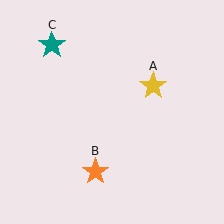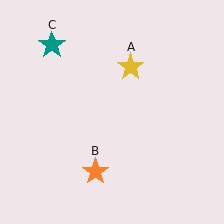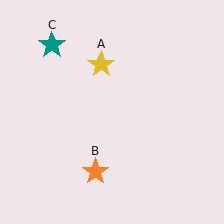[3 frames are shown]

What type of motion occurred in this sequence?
The yellow star (object A) rotated counterclockwise around the center of the scene.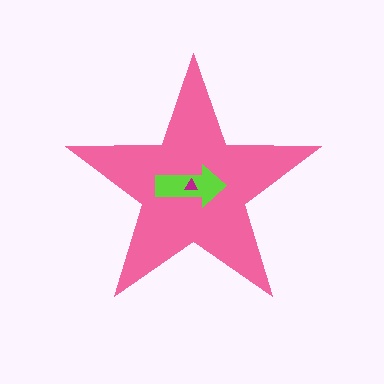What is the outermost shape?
The pink star.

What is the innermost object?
The magenta triangle.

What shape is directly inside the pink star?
The lime arrow.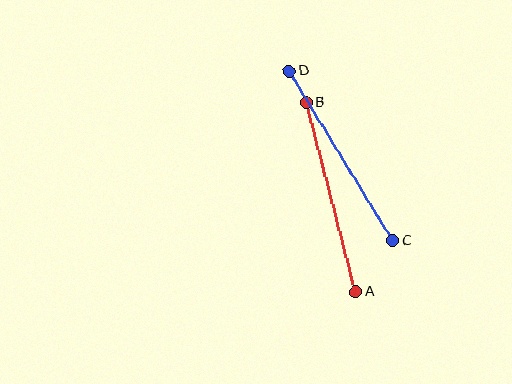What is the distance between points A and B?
The distance is approximately 196 pixels.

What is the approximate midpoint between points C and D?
The midpoint is at approximately (341, 156) pixels.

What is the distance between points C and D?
The distance is approximately 199 pixels.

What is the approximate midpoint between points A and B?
The midpoint is at approximately (331, 197) pixels.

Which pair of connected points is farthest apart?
Points C and D are farthest apart.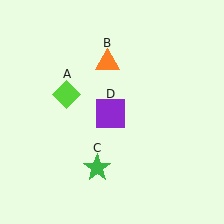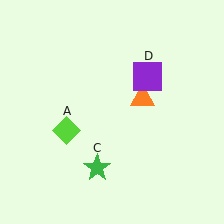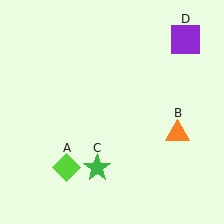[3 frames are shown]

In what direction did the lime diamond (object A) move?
The lime diamond (object A) moved down.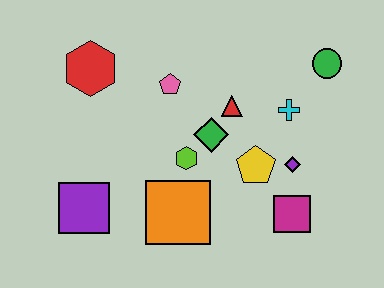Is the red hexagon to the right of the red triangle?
No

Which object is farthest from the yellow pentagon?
The red hexagon is farthest from the yellow pentagon.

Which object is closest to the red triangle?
The green diamond is closest to the red triangle.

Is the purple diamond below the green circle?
Yes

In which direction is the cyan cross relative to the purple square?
The cyan cross is to the right of the purple square.